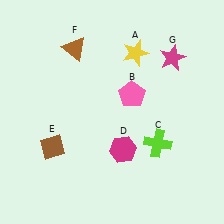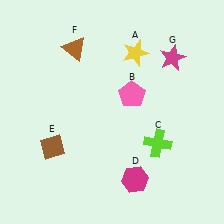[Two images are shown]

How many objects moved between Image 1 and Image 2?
1 object moved between the two images.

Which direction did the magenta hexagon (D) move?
The magenta hexagon (D) moved down.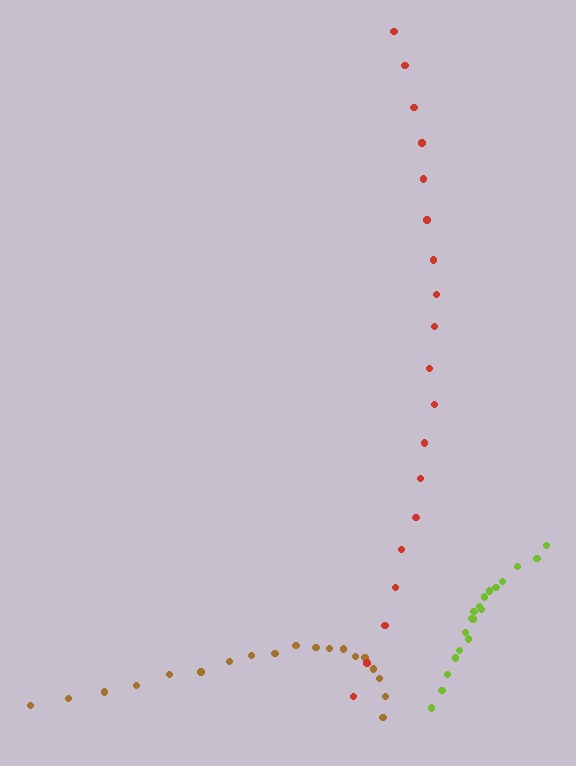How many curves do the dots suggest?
There are 3 distinct paths.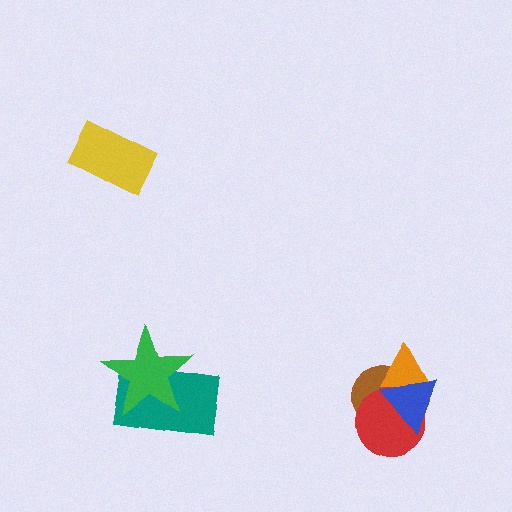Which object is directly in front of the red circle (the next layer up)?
The orange triangle is directly in front of the red circle.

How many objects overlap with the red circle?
3 objects overlap with the red circle.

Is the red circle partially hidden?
Yes, it is partially covered by another shape.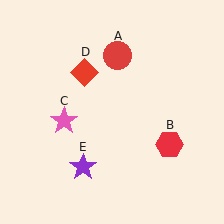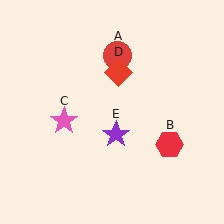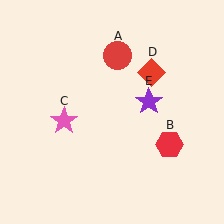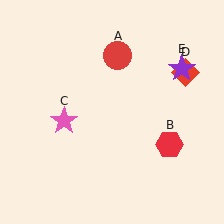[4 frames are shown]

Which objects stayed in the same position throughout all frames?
Red circle (object A) and red hexagon (object B) and pink star (object C) remained stationary.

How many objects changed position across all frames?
2 objects changed position: red diamond (object D), purple star (object E).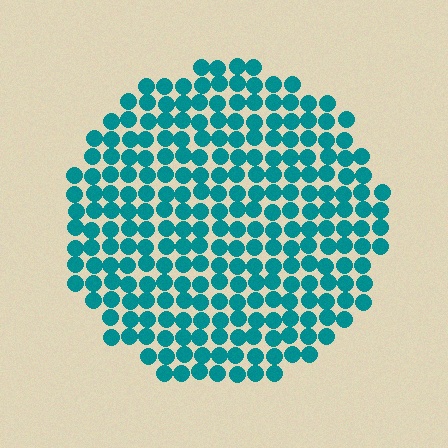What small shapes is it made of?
It is made of small circles.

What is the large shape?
The large shape is a circle.